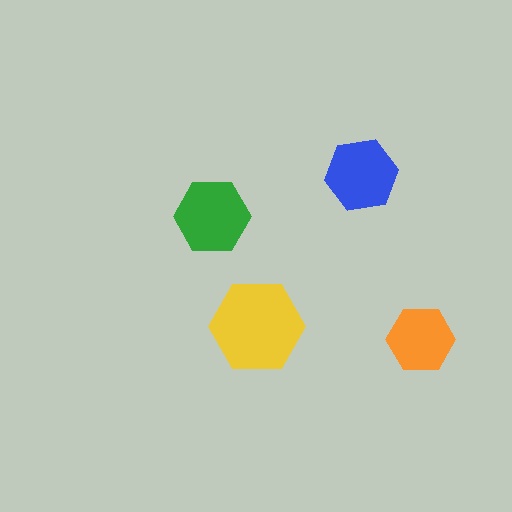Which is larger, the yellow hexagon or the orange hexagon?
The yellow one.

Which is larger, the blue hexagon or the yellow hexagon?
The yellow one.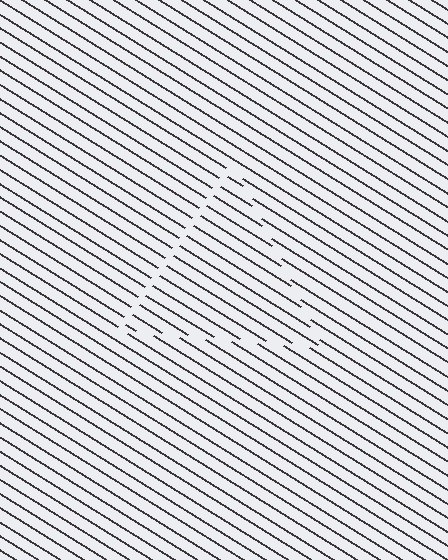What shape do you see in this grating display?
An illusory triangle. The interior of the shape contains the same grating, shifted by half a period — the contour is defined by the phase discontinuity where line-ends from the inner and outer gratings abut.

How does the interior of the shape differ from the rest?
The interior of the shape contains the same grating, shifted by half a period — the contour is defined by the phase discontinuity where line-ends from the inner and outer gratings abut.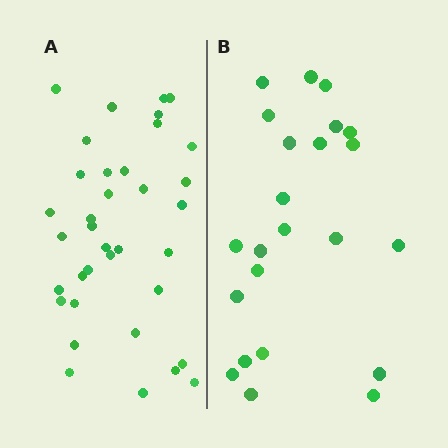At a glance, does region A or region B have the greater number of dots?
Region A (the left region) has more dots.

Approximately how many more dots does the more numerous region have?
Region A has approximately 15 more dots than region B.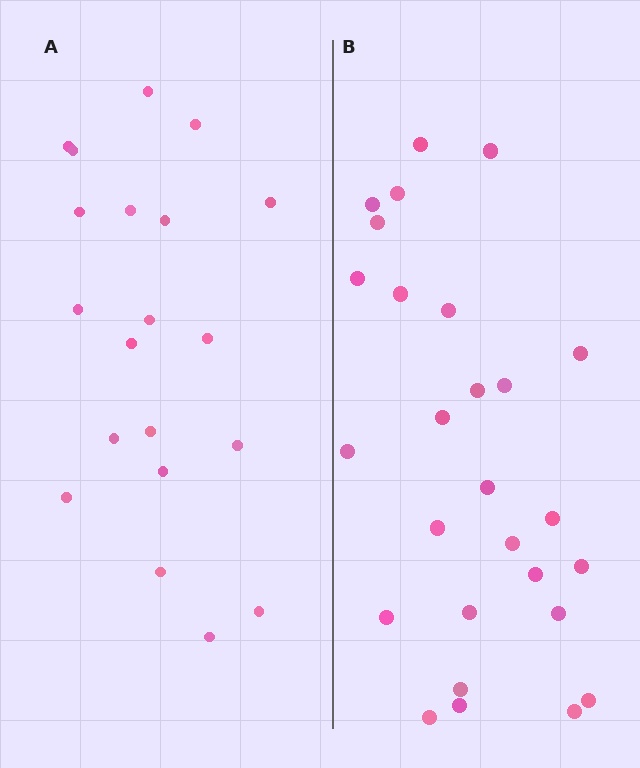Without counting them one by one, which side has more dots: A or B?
Region B (the right region) has more dots.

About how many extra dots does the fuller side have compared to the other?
Region B has roughly 8 or so more dots than region A.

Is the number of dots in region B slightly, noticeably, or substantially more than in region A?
Region B has noticeably more, but not dramatically so. The ratio is roughly 1.4 to 1.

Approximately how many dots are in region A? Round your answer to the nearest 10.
About 20 dots.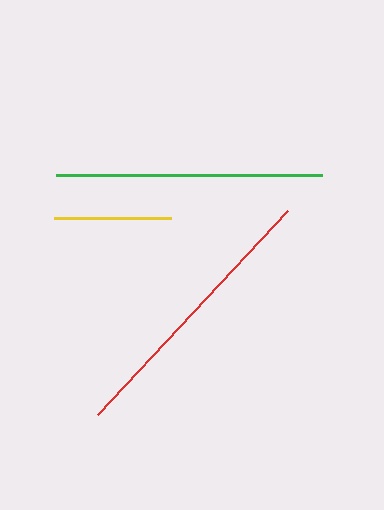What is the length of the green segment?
The green segment is approximately 267 pixels long.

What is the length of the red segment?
The red segment is approximately 279 pixels long.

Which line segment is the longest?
The red line is the longest at approximately 279 pixels.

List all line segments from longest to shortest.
From longest to shortest: red, green, yellow.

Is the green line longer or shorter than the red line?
The red line is longer than the green line.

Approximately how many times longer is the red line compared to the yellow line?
The red line is approximately 2.4 times the length of the yellow line.